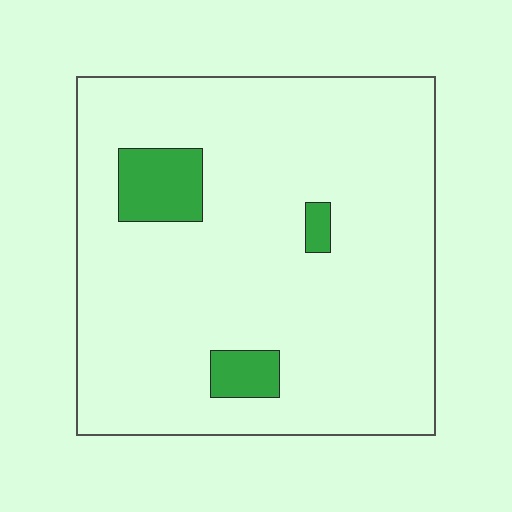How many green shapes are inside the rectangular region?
3.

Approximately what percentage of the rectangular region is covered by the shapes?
Approximately 10%.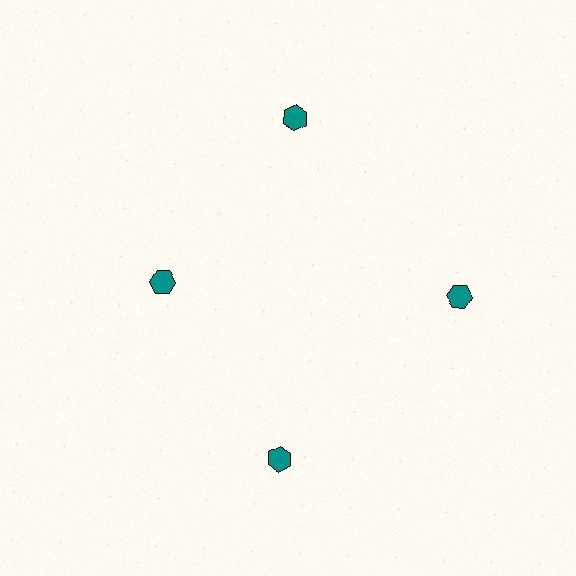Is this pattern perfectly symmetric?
No. The 4 teal hexagons are arranged in a ring, but one element near the 9 o'clock position is pulled inward toward the center, breaking the 4-fold rotational symmetry.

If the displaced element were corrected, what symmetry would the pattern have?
It would have 4-fold rotational symmetry — the pattern would map onto itself every 90 degrees.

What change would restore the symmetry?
The symmetry would be restored by moving it outward, back onto the ring so that all 4 hexagons sit at equal angles and equal distance from the center.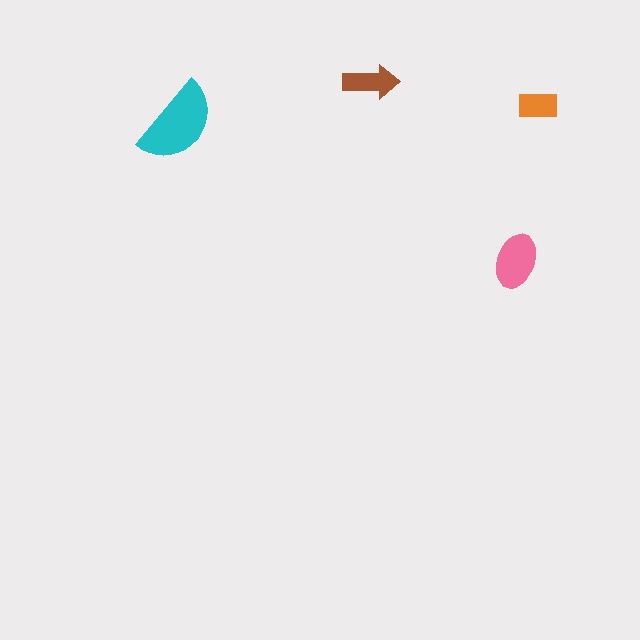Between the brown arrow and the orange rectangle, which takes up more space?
The brown arrow.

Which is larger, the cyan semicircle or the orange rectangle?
The cyan semicircle.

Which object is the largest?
The cyan semicircle.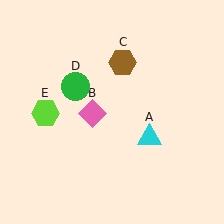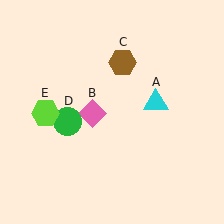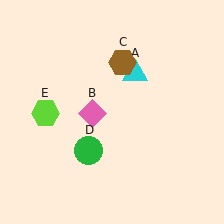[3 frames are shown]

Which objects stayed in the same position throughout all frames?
Pink diamond (object B) and brown hexagon (object C) and lime hexagon (object E) remained stationary.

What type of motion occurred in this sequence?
The cyan triangle (object A), green circle (object D) rotated counterclockwise around the center of the scene.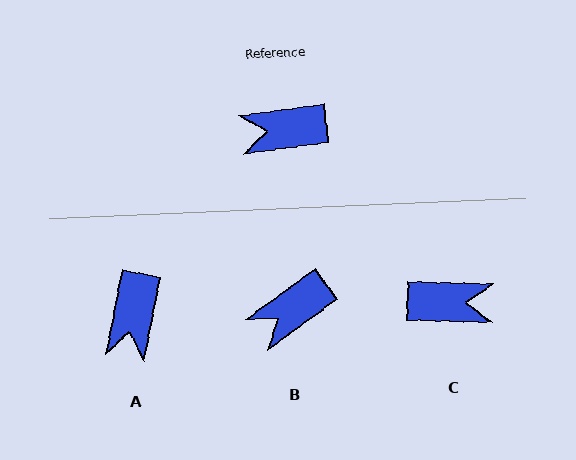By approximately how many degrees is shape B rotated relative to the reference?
Approximately 29 degrees counter-clockwise.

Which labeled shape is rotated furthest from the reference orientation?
C, about 171 degrees away.